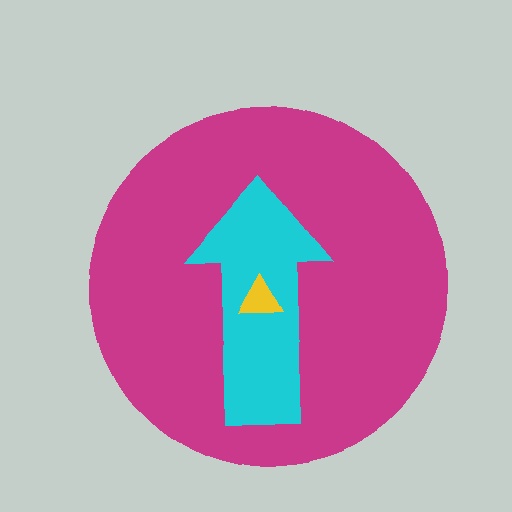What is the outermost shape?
The magenta circle.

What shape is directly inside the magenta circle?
The cyan arrow.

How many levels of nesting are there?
3.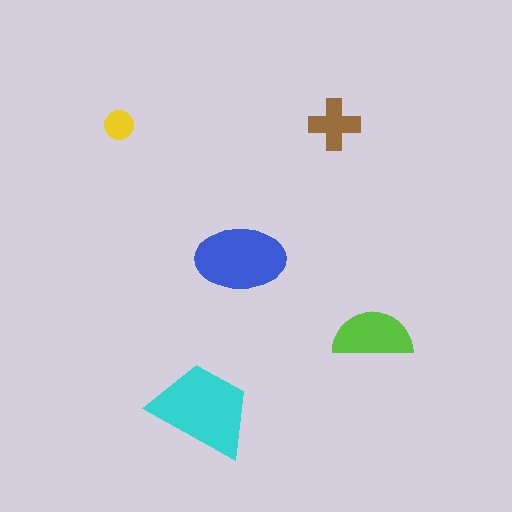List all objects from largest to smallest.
The cyan trapezoid, the blue ellipse, the lime semicircle, the brown cross, the yellow circle.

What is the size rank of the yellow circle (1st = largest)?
5th.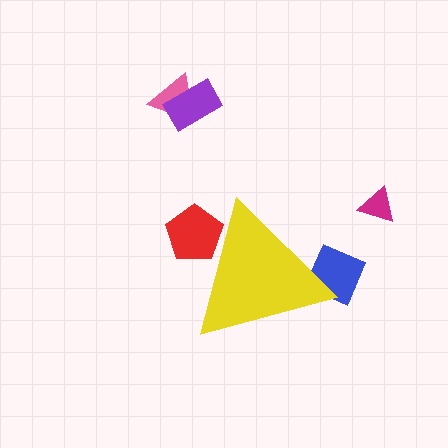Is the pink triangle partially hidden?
No, the pink triangle is fully visible.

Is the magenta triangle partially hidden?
No, the magenta triangle is fully visible.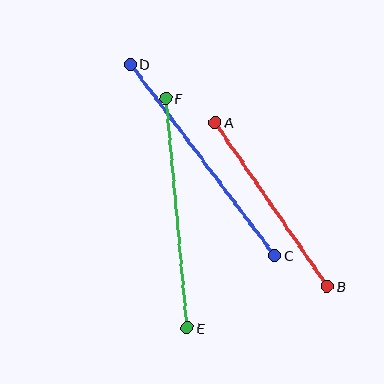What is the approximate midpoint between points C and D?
The midpoint is at approximately (202, 160) pixels.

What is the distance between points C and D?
The distance is approximately 240 pixels.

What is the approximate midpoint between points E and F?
The midpoint is at approximately (176, 213) pixels.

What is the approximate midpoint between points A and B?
The midpoint is at approximately (271, 204) pixels.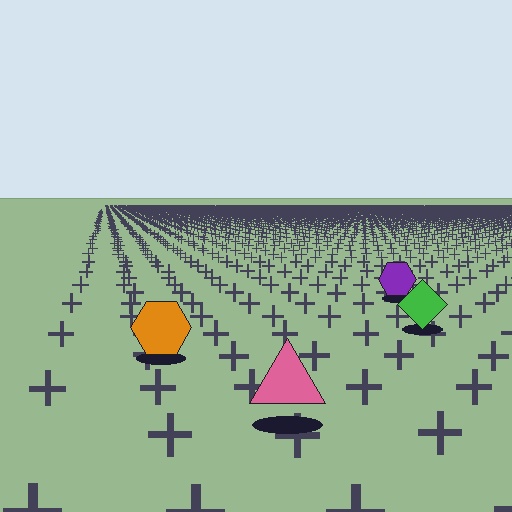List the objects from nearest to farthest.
From nearest to farthest: the pink triangle, the orange hexagon, the green diamond, the purple hexagon.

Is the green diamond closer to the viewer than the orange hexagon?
No. The orange hexagon is closer — you can tell from the texture gradient: the ground texture is coarser near it.